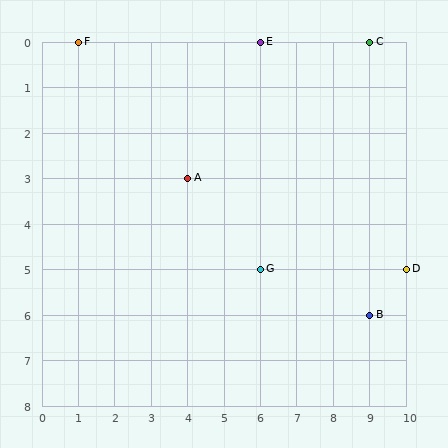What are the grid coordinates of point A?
Point A is at grid coordinates (4, 3).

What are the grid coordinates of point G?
Point G is at grid coordinates (6, 5).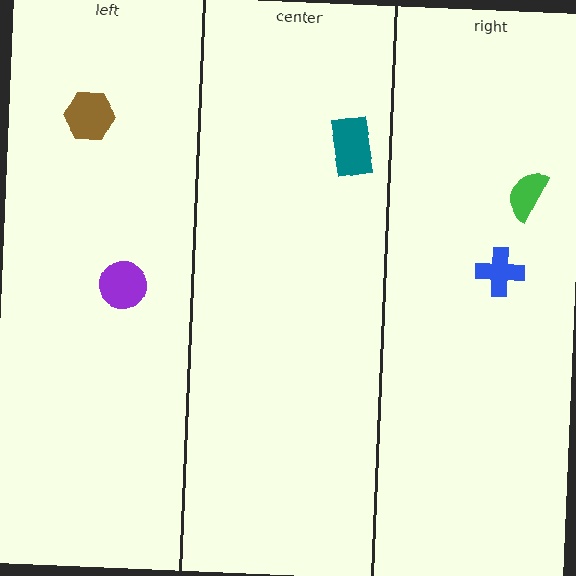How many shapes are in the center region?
1.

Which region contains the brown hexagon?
The left region.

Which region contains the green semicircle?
The right region.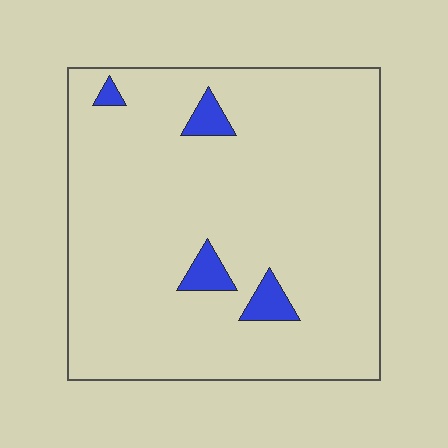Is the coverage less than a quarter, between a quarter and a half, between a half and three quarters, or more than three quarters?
Less than a quarter.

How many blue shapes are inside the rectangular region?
4.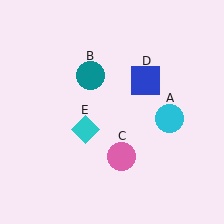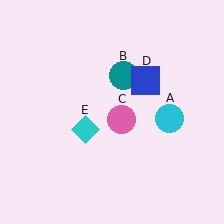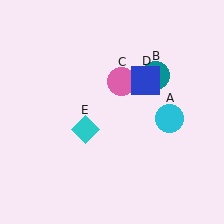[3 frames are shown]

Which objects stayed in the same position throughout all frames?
Cyan circle (object A) and blue square (object D) and cyan diamond (object E) remained stationary.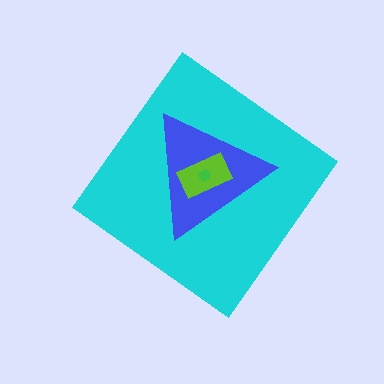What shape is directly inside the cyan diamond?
The blue triangle.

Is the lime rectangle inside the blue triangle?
Yes.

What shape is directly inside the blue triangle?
The lime rectangle.